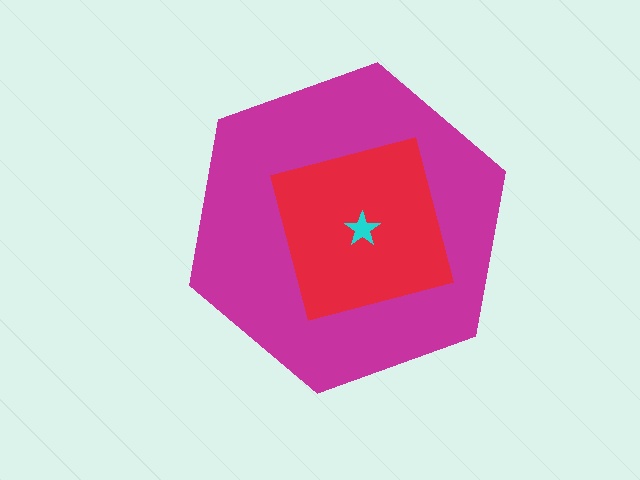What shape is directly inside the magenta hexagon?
The red square.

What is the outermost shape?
The magenta hexagon.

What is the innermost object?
The cyan star.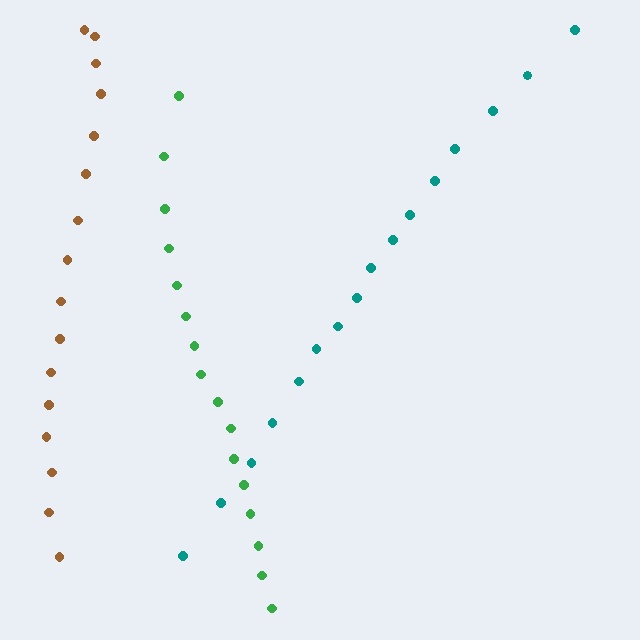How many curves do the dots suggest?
There are 3 distinct paths.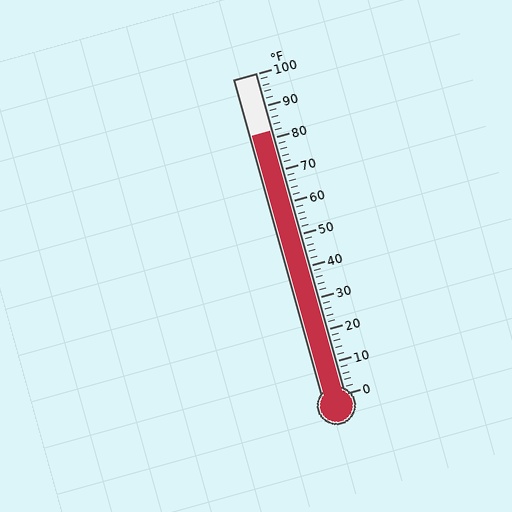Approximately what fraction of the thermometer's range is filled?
The thermometer is filled to approximately 80% of its range.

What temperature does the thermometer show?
The thermometer shows approximately 82°F.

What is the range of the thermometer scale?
The thermometer scale ranges from 0°F to 100°F.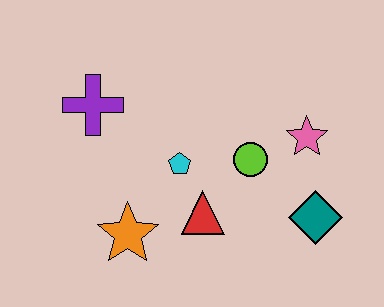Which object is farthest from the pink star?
The purple cross is farthest from the pink star.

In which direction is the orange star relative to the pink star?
The orange star is to the left of the pink star.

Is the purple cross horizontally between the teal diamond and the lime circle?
No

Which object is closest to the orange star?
The red triangle is closest to the orange star.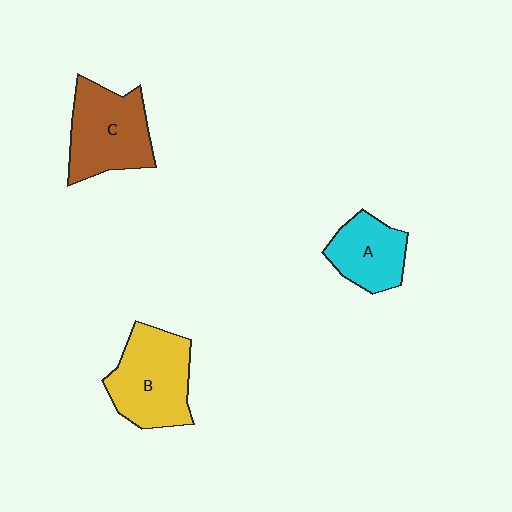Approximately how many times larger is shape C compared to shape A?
Approximately 1.4 times.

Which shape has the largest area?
Shape B (yellow).